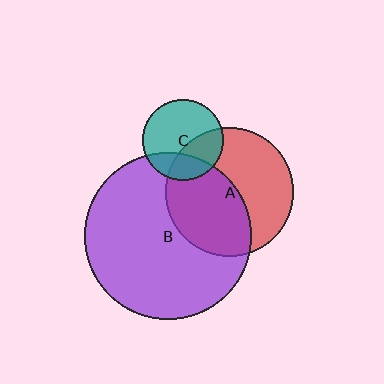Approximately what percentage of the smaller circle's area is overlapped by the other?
Approximately 25%.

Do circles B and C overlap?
Yes.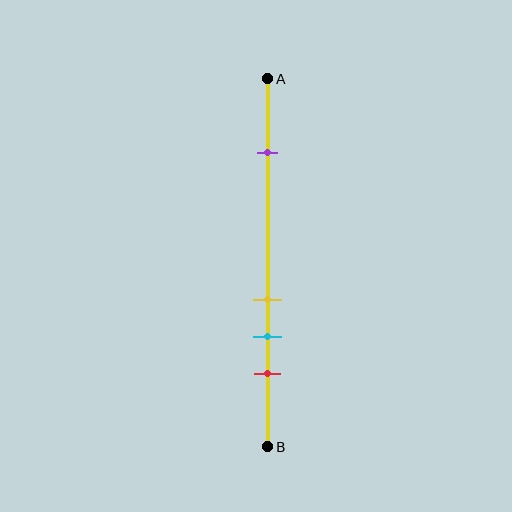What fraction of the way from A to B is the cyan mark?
The cyan mark is approximately 70% (0.7) of the way from A to B.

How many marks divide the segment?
There are 4 marks dividing the segment.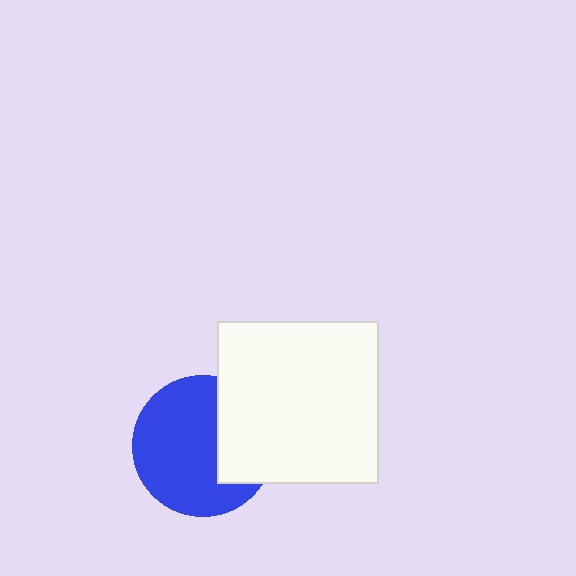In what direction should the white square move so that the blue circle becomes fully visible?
The white square should move right. That is the shortest direction to clear the overlap and leave the blue circle fully visible.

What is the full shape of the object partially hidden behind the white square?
The partially hidden object is a blue circle.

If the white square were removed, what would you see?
You would see the complete blue circle.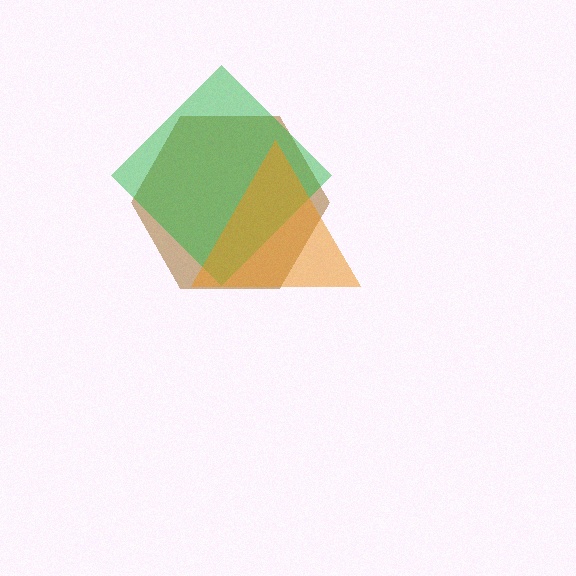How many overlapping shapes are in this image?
There are 3 overlapping shapes in the image.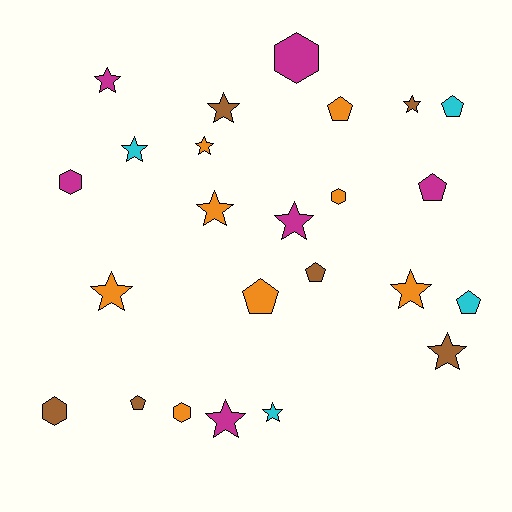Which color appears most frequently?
Orange, with 8 objects.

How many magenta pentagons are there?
There is 1 magenta pentagon.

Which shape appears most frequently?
Star, with 12 objects.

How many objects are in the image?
There are 24 objects.